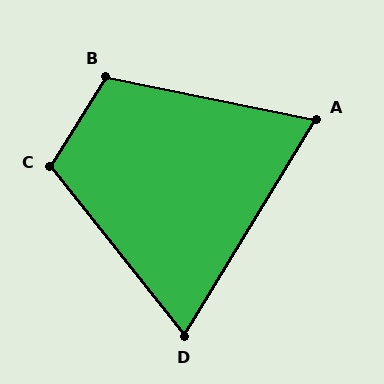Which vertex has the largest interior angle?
B, at approximately 110 degrees.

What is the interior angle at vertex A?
Approximately 70 degrees (acute).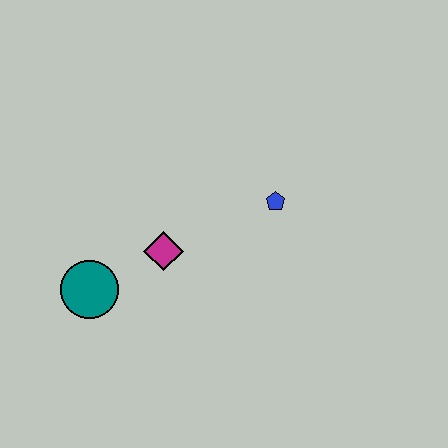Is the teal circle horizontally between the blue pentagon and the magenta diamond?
No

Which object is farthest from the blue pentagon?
The teal circle is farthest from the blue pentagon.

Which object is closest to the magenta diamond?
The teal circle is closest to the magenta diamond.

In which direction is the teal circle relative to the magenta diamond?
The teal circle is to the left of the magenta diamond.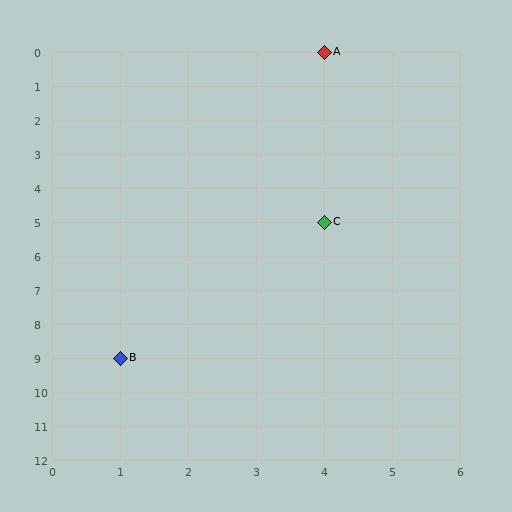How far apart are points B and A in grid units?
Points B and A are 3 columns and 9 rows apart (about 9.5 grid units diagonally).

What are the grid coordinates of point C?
Point C is at grid coordinates (4, 5).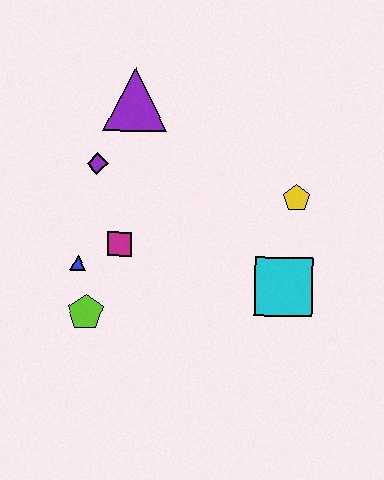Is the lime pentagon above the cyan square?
No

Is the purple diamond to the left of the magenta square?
Yes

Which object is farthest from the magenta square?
The yellow pentagon is farthest from the magenta square.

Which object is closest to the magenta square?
The blue triangle is closest to the magenta square.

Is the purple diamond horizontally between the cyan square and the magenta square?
No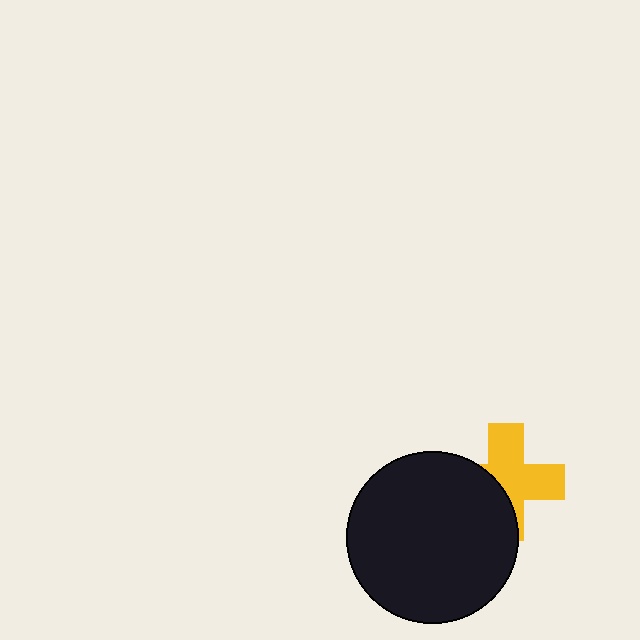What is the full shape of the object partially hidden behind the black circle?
The partially hidden object is a yellow cross.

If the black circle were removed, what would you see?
You would see the complete yellow cross.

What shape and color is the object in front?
The object in front is a black circle.